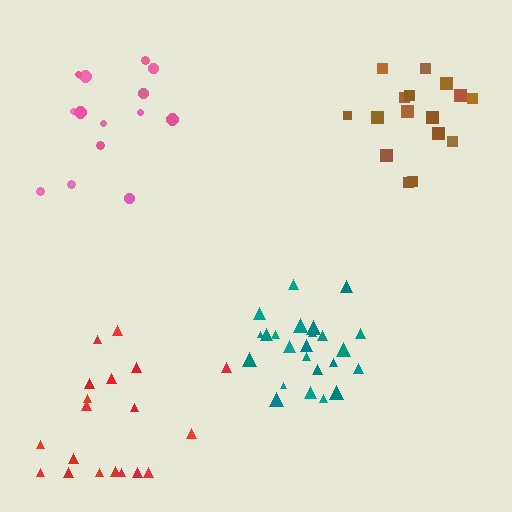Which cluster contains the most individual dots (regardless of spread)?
Teal (24).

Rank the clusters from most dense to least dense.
teal, brown, pink, red.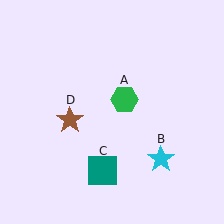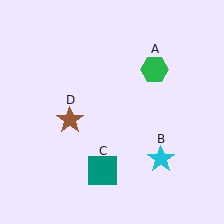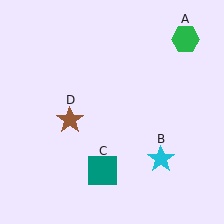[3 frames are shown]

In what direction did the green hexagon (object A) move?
The green hexagon (object A) moved up and to the right.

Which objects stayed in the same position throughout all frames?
Cyan star (object B) and teal square (object C) and brown star (object D) remained stationary.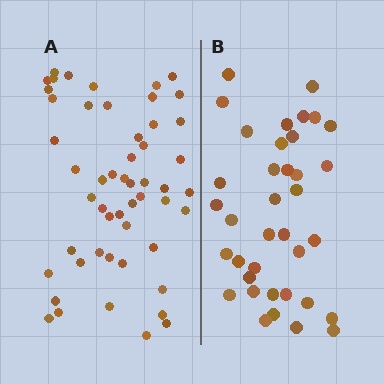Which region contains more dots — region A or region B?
Region A (the left region) has more dots.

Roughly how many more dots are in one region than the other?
Region A has approximately 15 more dots than region B.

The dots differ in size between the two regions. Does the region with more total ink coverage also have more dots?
No. Region B has more total ink coverage because its dots are larger, but region A actually contains more individual dots. Total area can be misleading — the number of items is what matters here.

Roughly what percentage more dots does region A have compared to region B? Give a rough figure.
About 40% more.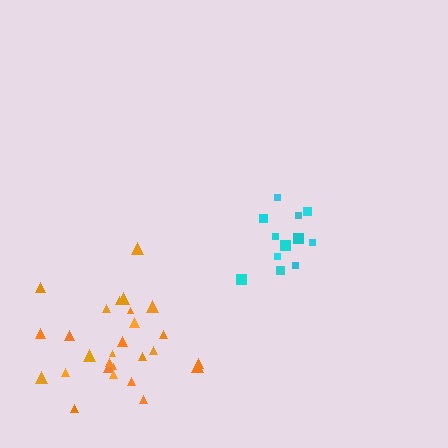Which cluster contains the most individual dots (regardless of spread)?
Orange (27).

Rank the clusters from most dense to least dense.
cyan, orange.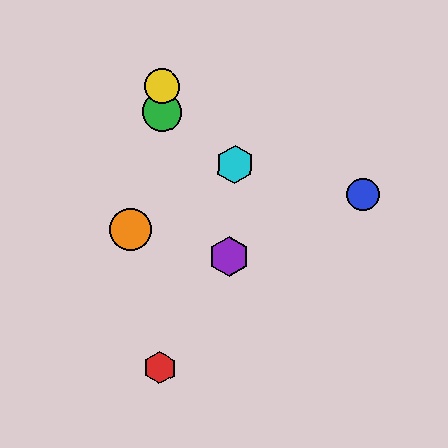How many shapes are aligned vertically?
3 shapes (the red hexagon, the green circle, the yellow circle) are aligned vertically.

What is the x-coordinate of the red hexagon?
The red hexagon is at x≈160.